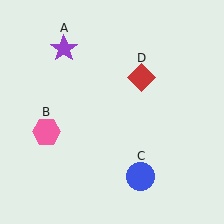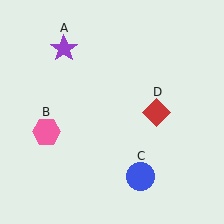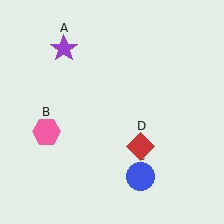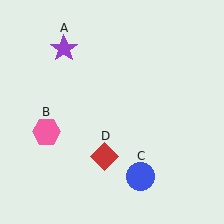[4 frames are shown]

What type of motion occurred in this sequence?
The red diamond (object D) rotated clockwise around the center of the scene.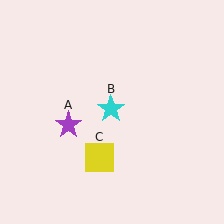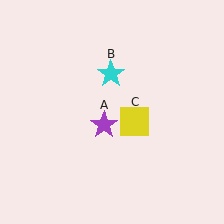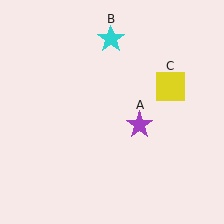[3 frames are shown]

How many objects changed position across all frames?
3 objects changed position: purple star (object A), cyan star (object B), yellow square (object C).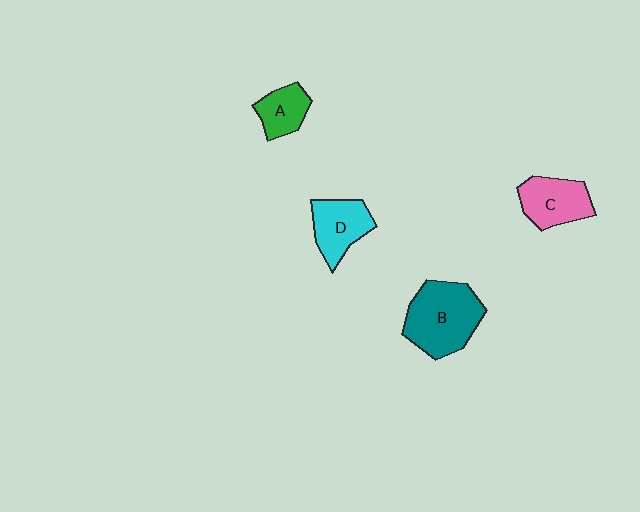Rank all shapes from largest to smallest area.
From largest to smallest: B (teal), C (pink), D (cyan), A (green).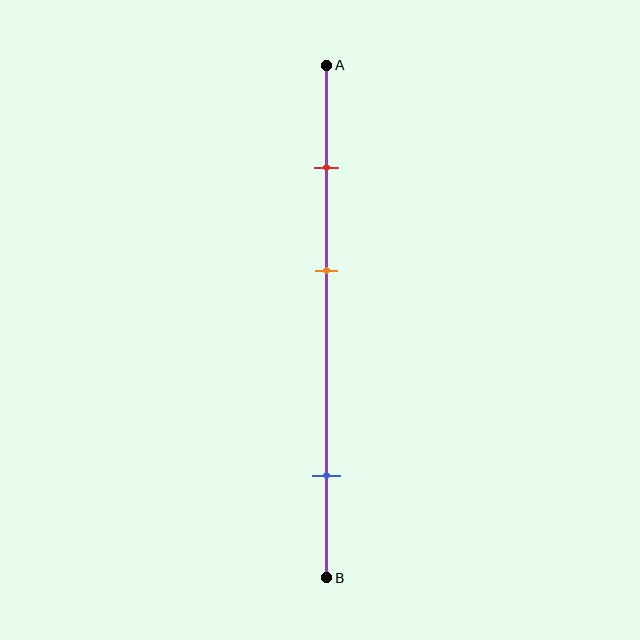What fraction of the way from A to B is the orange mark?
The orange mark is approximately 40% (0.4) of the way from A to B.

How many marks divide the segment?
There are 3 marks dividing the segment.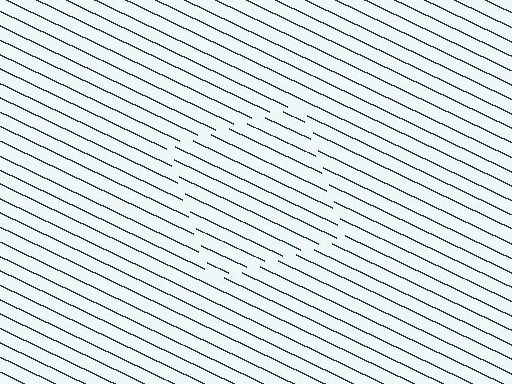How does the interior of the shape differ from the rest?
The interior of the shape contains the same grating, shifted by half a period — the contour is defined by the phase discontinuity where line-ends from the inner and outer gratings abut.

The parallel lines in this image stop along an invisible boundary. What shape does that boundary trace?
An illusory square. The interior of the shape contains the same grating, shifted by half a period — the contour is defined by the phase discontinuity where line-ends from the inner and outer gratings abut.